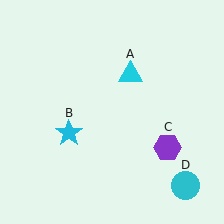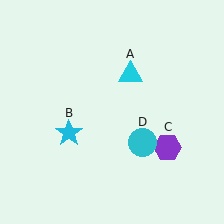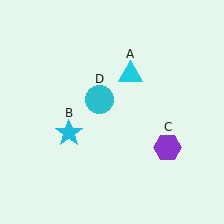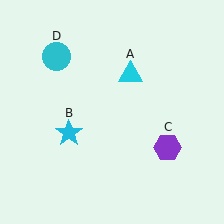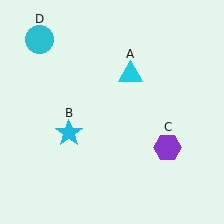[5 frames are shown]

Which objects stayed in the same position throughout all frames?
Cyan triangle (object A) and cyan star (object B) and purple hexagon (object C) remained stationary.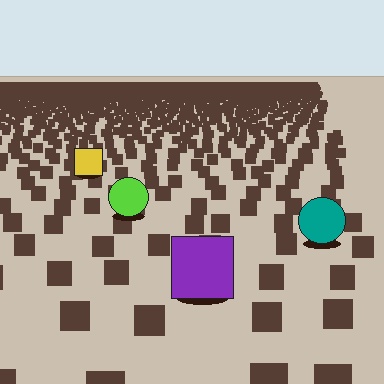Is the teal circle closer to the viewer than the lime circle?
Yes. The teal circle is closer — you can tell from the texture gradient: the ground texture is coarser near it.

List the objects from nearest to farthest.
From nearest to farthest: the purple square, the teal circle, the lime circle, the yellow square.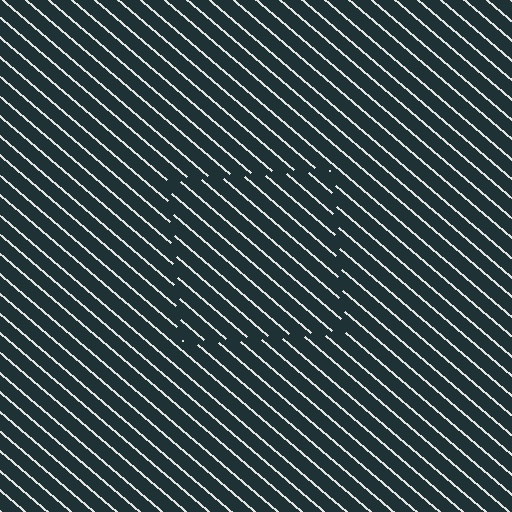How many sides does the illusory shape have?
4 sides — the line-ends trace a square.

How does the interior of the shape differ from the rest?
The interior of the shape contains the same grating, shifted by half a period — the contour is defined by the phase discontinuity where line-ends from the inner and outer gratings abut.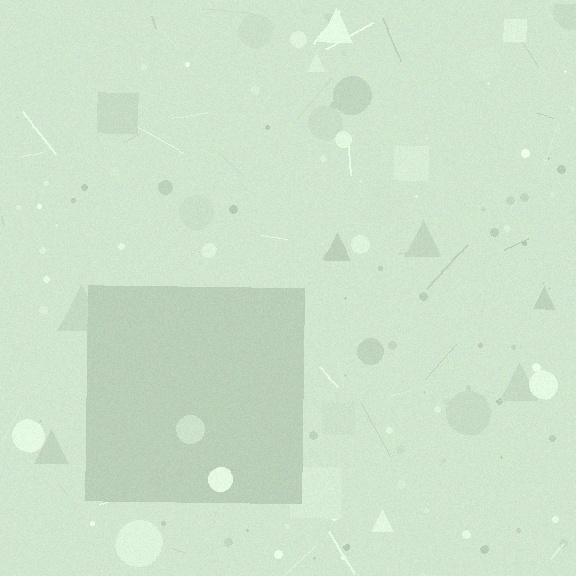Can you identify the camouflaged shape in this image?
The camouflaged shape is a square.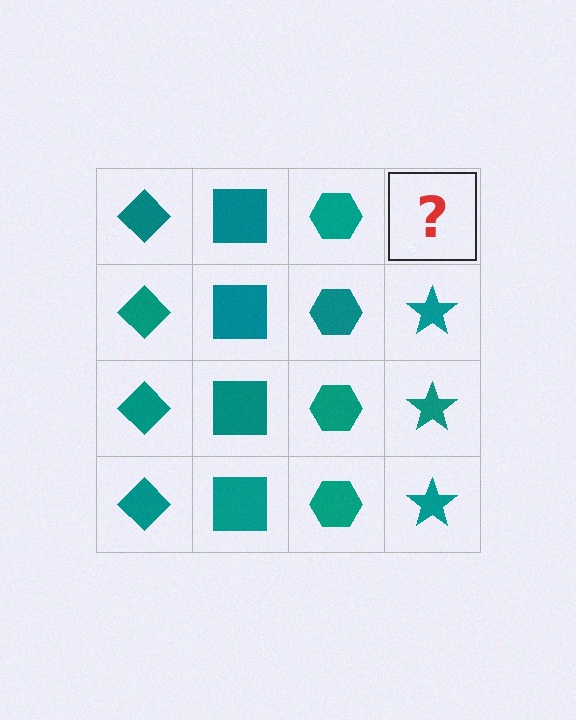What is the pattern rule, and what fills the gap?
The rule is that each column has a consistent shape. The gap should be filled with a teal star.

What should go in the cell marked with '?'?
The missing cell should contain a teal star.